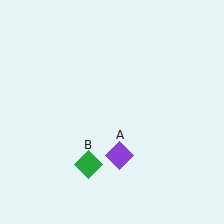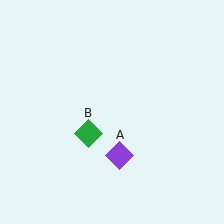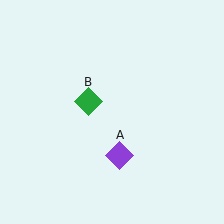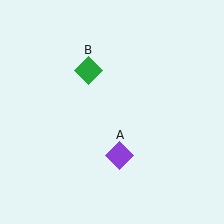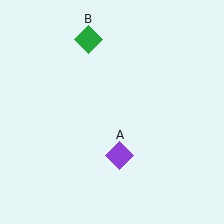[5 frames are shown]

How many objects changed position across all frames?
1 object changed position: green diamond (object B).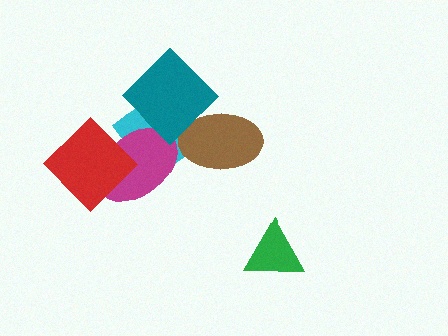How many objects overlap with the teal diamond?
3 objects overlap with the teal diamond.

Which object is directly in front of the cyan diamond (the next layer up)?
The magenta ellipse is directly in front of the cyan diamond.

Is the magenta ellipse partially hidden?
Yes, it is partially covered by another shape.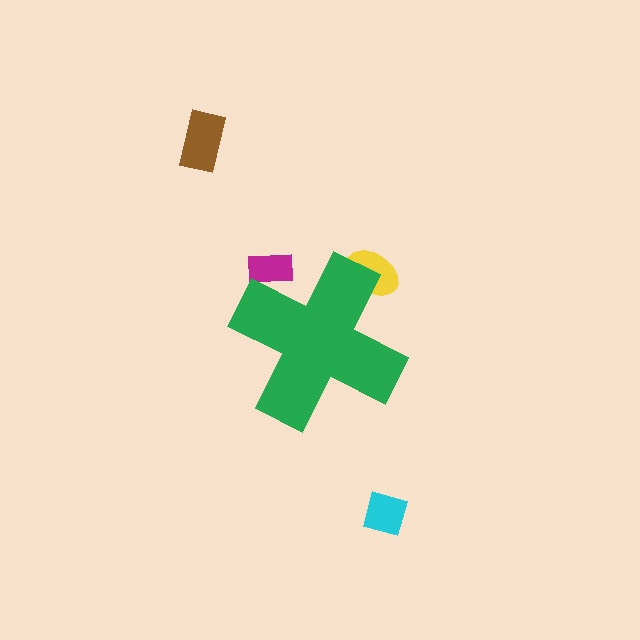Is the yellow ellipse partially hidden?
Yes, the yellow ellipse is partially hidden behind the green cross.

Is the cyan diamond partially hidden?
No, the cyan diamond is fully visible.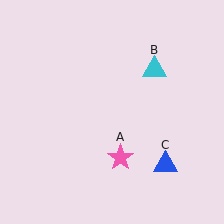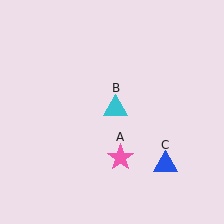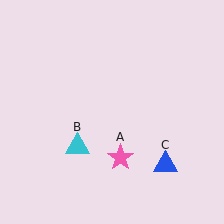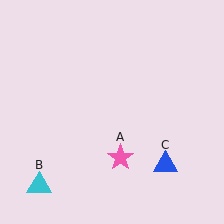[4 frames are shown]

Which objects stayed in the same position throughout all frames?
Pink star (object A) and blue triangle (object C) remained stationary.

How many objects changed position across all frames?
1 object changed position: cyan triangle (object B).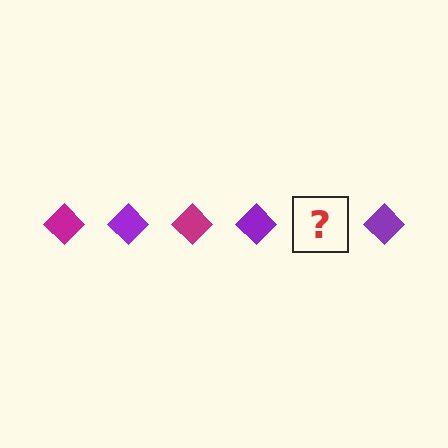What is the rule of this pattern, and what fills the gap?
The rule is that the pattern cycles through magenta, purple diamonds. The gap should be filled with a magenta diamond.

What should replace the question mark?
The question mark should be replaced with a magenta diamond.